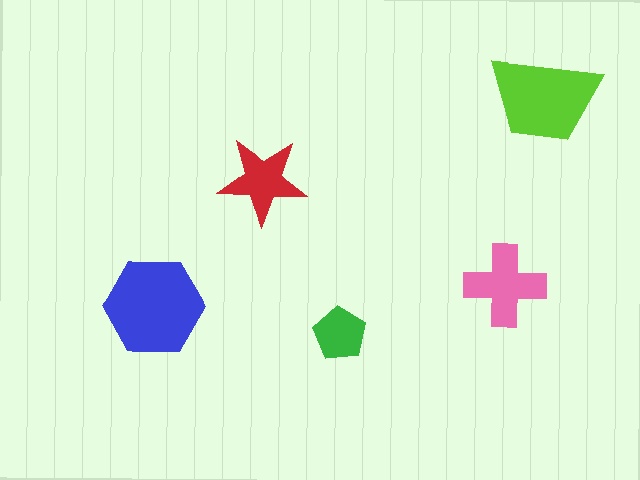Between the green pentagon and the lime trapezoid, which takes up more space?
The lime trapezoid.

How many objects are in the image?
There are 5 objects in the image.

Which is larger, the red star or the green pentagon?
The red star.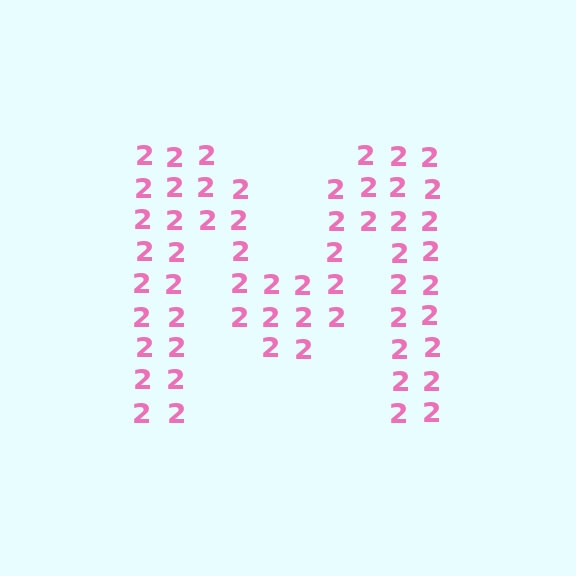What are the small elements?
The small elements are digit 2's.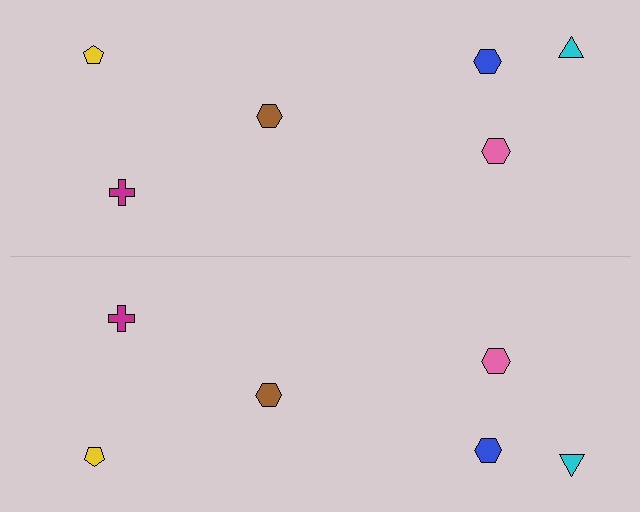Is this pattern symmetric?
Yes, this pattern has bilateral (reflection) symmetry.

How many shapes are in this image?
There are 12 shapes in this image.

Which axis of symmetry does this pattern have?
The pattern has a horizontal axis of symmetry running through the center of the image.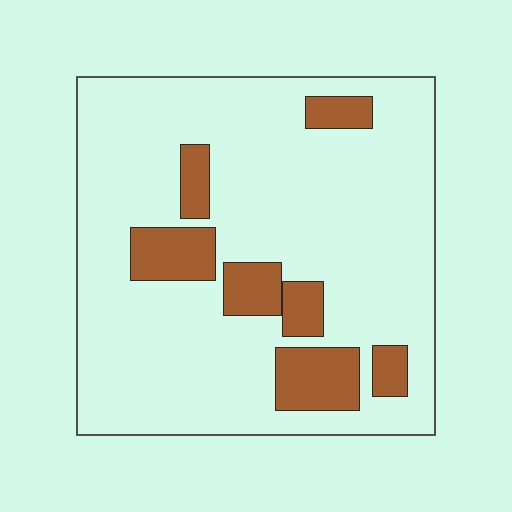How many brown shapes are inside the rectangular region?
7.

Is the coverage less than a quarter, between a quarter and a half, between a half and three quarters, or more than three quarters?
Less than a quarter.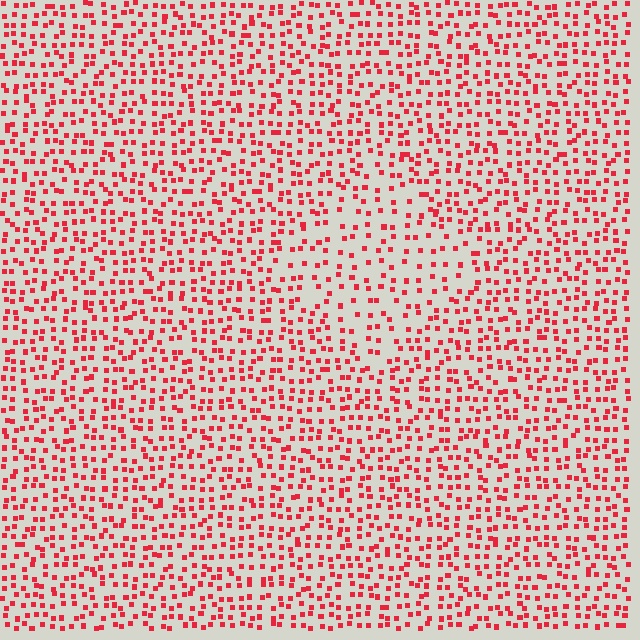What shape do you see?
I see a diamond.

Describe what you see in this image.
The image contains small red elements arranged at two different densities. A diamond-shaped region is visible where the elements are less densely packed than the surrounding area.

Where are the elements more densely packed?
The elements are more densely packed outside the diamond boundary.